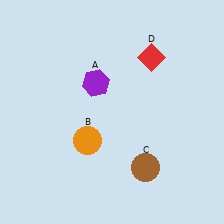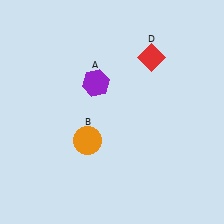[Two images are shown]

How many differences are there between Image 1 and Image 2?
There is 1 difference between the two images.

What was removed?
The brown circle (C) was removed in Image 2.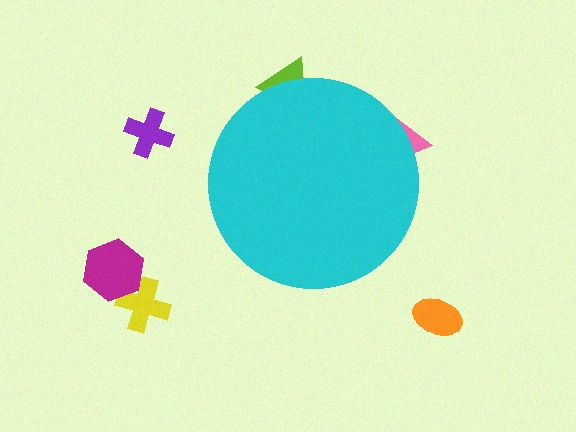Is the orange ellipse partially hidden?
No, the orange ellipse is fully visible.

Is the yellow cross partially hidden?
No, the yellow cross is fully visible.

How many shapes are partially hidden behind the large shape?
2 shapes are partially hidden.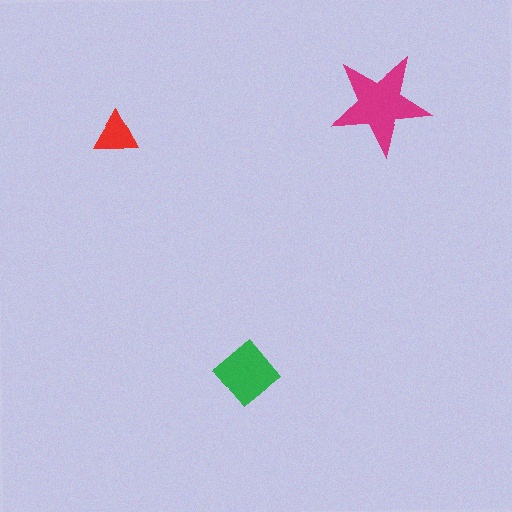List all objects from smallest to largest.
The red triangle, the green diamond, the magenta star.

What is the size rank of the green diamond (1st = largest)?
2nd.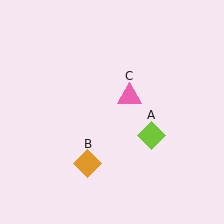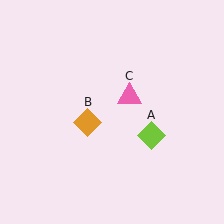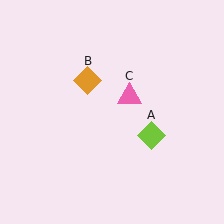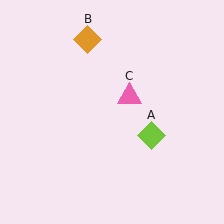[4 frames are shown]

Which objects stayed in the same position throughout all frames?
Lime diamond (object A) and pink triangle (object C) remained stationary.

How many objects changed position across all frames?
1 object changed position: orange diamond (object B).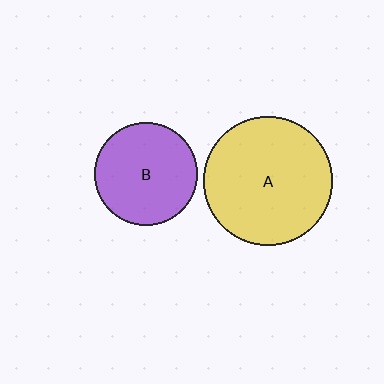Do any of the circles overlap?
No, none of the circles overlap.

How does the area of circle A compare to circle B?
Approximately 1.6 times.